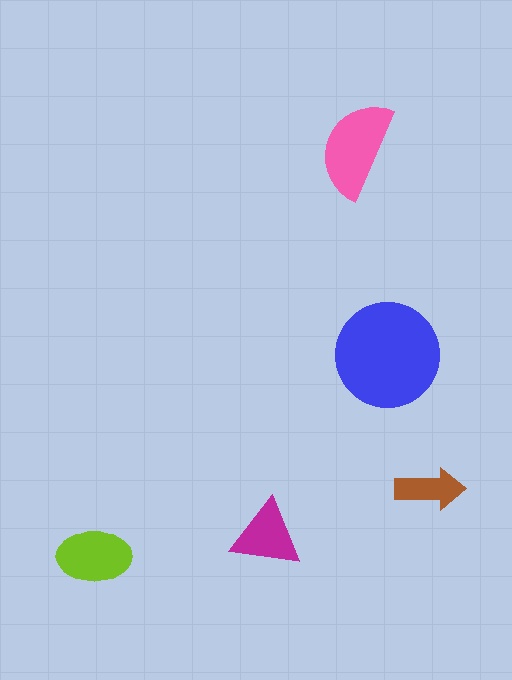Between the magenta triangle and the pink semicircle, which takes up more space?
The pink semicircle.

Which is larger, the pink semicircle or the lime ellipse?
The pink semicircle.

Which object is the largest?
The blue circle.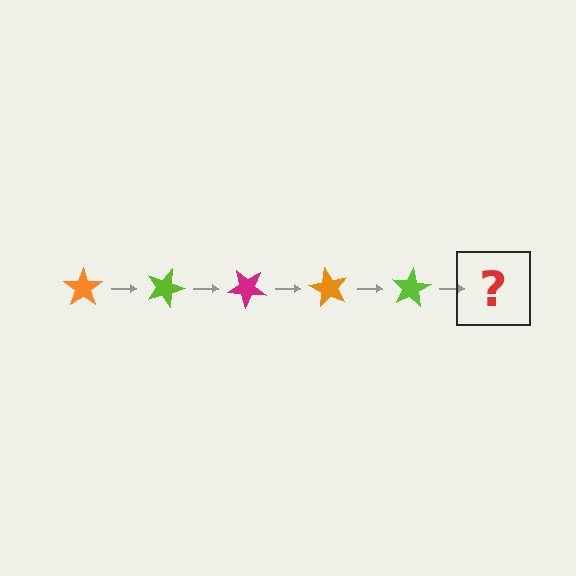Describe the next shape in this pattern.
It should be a magenta star, rotated 100 degrees from the start.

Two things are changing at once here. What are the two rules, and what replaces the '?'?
The two rules are that it rotates 20 degrees each step and the color cycles through orange, lime, and magenta. The '?' should be a magenta star, rotated 100 degrees from the start.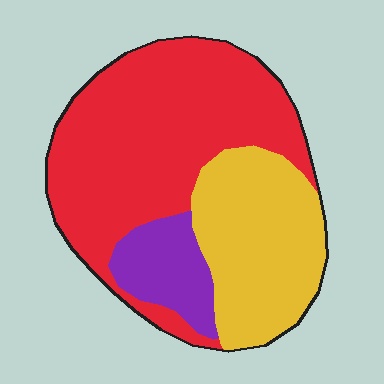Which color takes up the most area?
Red, at roughly 55%.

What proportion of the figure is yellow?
Yellow covers 32% of the figure.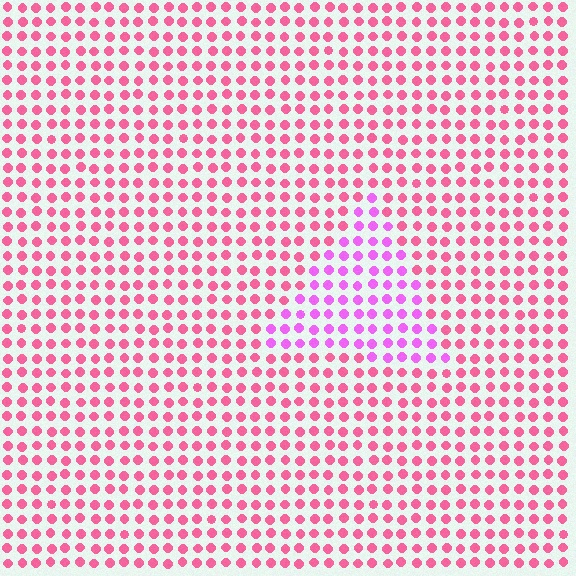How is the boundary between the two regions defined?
The boundary is defined purely by a slight shift in hue (about 39 degrees). Spacing, size, and orientation are identical on both sides.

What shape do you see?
I see a triangle.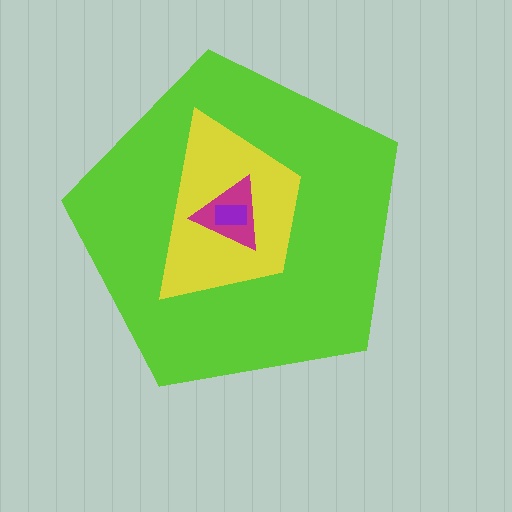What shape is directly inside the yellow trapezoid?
The magenta triangle.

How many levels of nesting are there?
4.